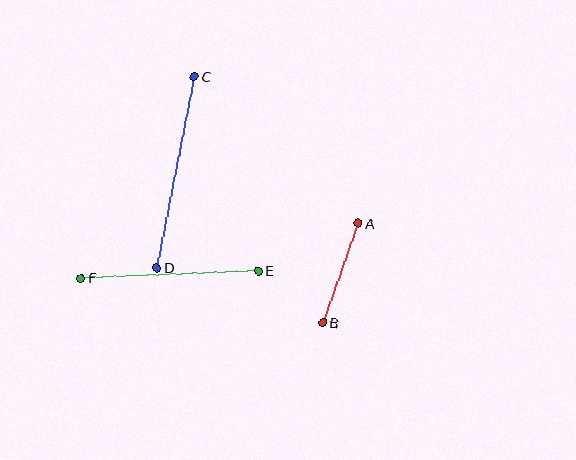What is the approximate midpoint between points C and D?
The midpoint is at approximately (176, 172) pixels.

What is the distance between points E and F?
The distance is approximately 177 pixels.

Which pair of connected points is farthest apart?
Points C and D are farthest apart.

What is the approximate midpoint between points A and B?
The midpoint is at approximately (341, 273) pixels.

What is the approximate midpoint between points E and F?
The midpoint is at approximately (170, 274) pixels.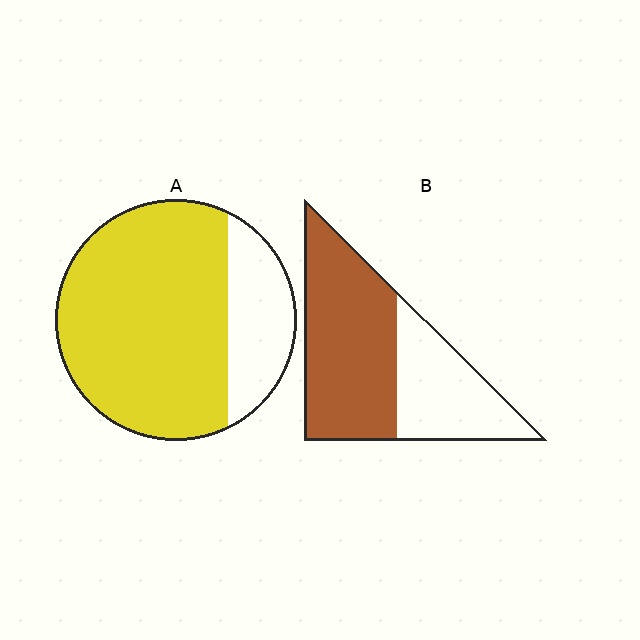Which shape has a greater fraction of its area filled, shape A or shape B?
Shape A.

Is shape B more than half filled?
Yes.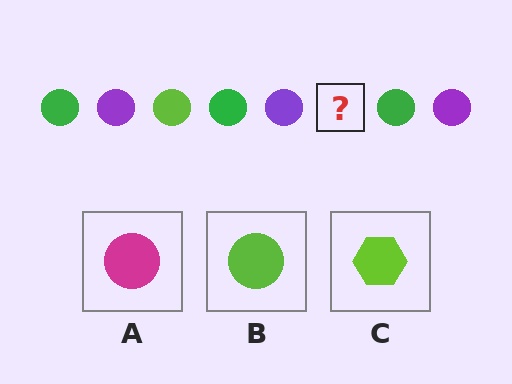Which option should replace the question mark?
Option B.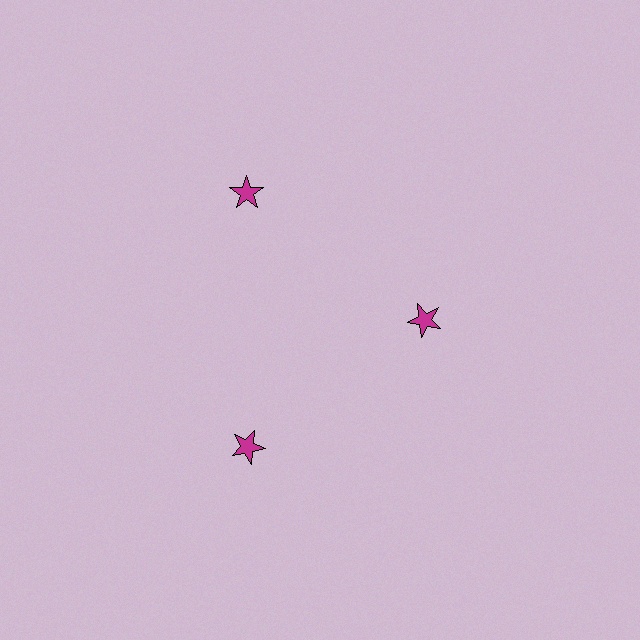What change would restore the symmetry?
The symmetry would be restored by moving it outward, back onto the ring so that all 3 stars sit at equal angles and equal distance from the center.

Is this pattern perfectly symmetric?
No. The 3 magenta stars are arranged in a ring, but one element near the 3 o'clock position is pulled inward toward the center, breaking the 3-fold rotational symmetry.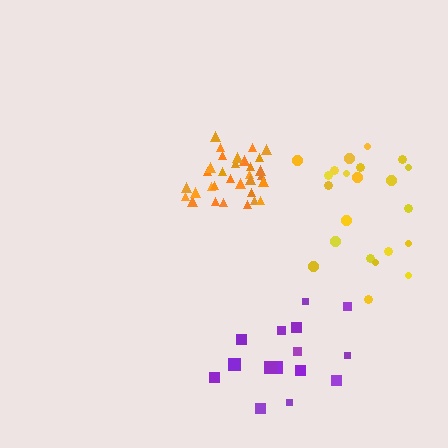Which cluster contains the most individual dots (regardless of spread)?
Orange (32).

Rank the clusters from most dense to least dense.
orange, yellow, purple.